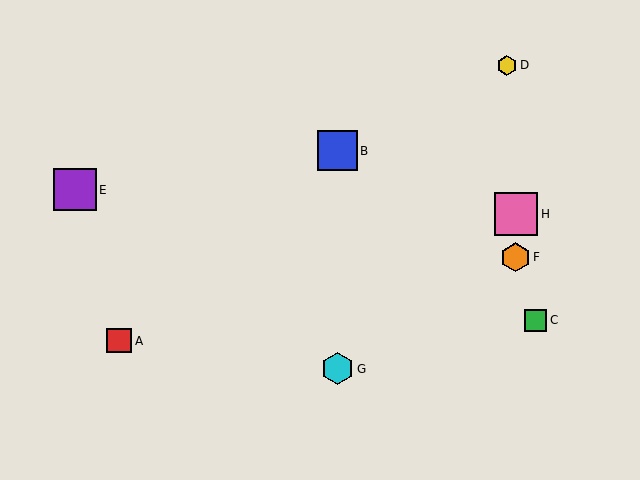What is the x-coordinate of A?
Object A is at x≈119.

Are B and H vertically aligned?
No, B is at x≈337 and H is at x≈516.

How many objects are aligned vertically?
2 objects (B, G) are aligned vertically.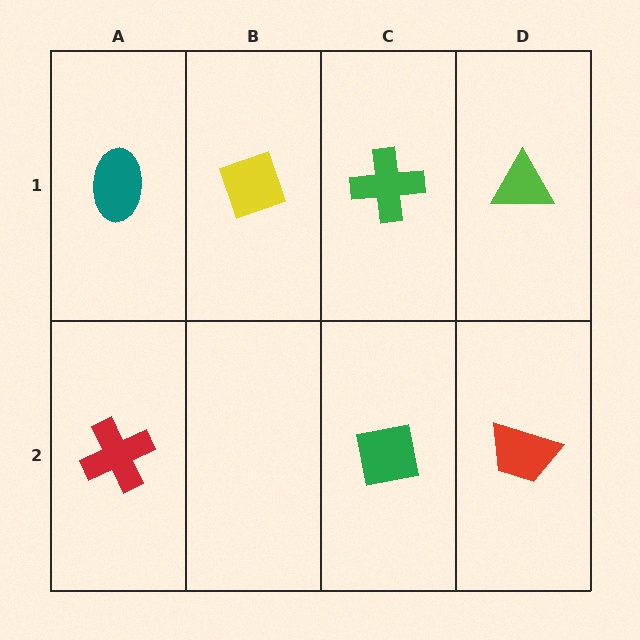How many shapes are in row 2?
3 shapes.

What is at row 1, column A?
A teal ellipse.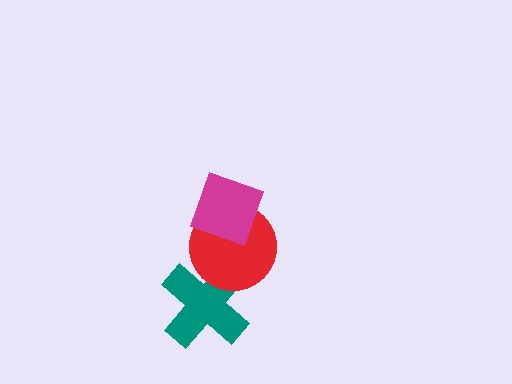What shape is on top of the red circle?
The magenta diamond is on top of the red circle.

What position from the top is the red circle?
The red circle is 2nd from the top.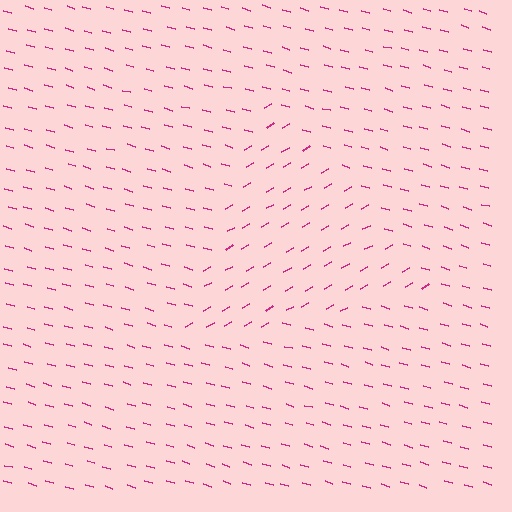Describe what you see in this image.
The image is filled with small magenta line segments. A triangle region in the image has lines oriented differently from the surrounding lines, creating a visible texture boundary.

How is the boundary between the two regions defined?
The boundary is defined purely by a change in line orientation (approximately 45 degrees difference). All lines are the same color and thickness.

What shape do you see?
I see a triangle.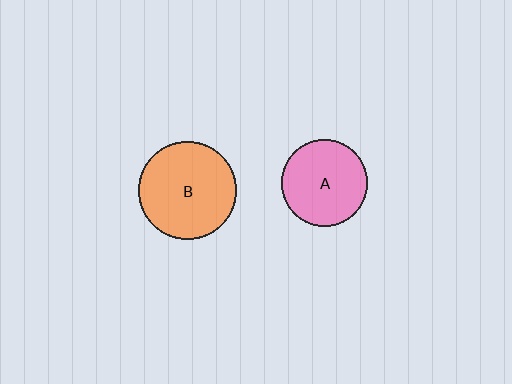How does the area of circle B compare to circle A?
Approximately 1.3 times.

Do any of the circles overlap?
No, none of the circles overlap.